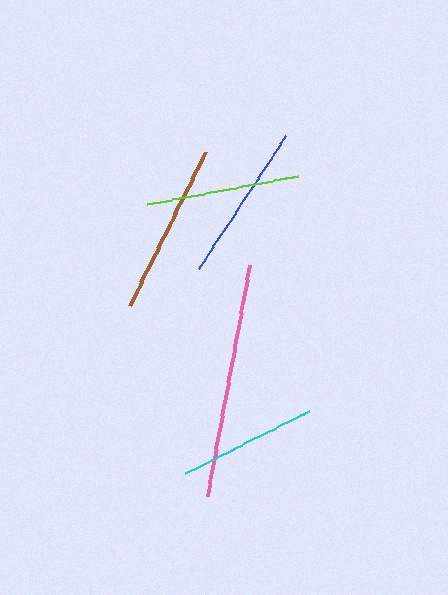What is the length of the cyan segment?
The cyan segment is approximately 140 pixels long.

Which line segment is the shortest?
The cyan line is the shortest at approximately 140 pixels.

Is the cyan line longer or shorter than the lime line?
The lime line is longer than the cyan line.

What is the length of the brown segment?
The brown segment is approximately 170 pixels long.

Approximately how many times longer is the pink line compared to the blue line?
The pink line is approximately 1.5 times the length of the blue line.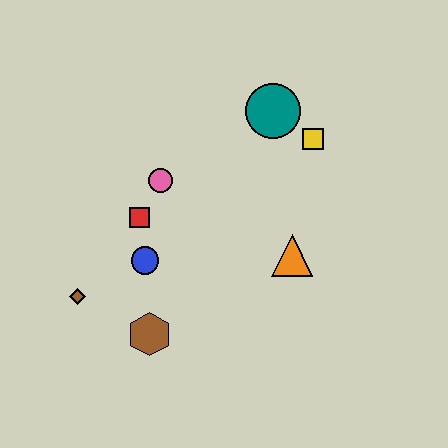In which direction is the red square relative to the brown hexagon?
The red square is above the brown hexagon.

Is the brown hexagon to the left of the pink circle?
Yes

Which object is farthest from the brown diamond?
The yellow square is farthest from the brown diamond.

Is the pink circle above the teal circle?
No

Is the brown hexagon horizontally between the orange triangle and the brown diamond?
Yes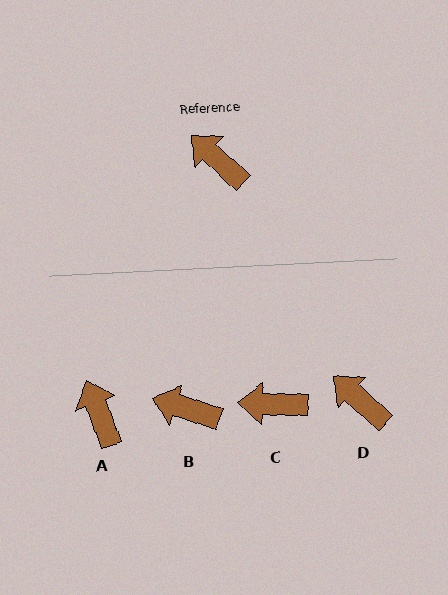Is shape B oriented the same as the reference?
No, it is off by about 24 degrees.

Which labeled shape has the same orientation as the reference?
D.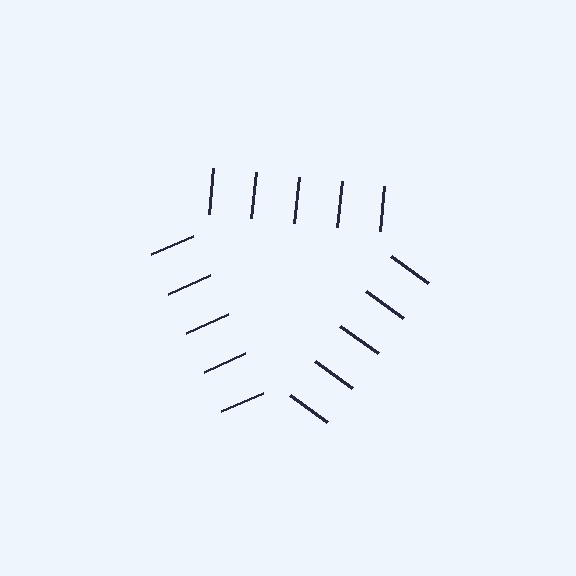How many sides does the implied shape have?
3 sides — the line-ends trace a triangle.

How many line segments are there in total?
15 — 5 along each of the 3 edges.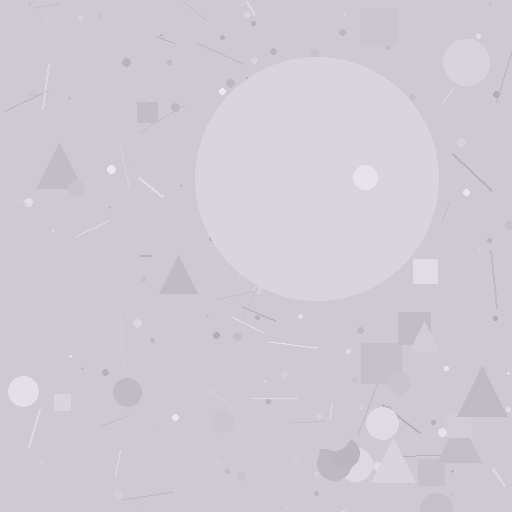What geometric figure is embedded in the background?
A circle is embedded in the background.